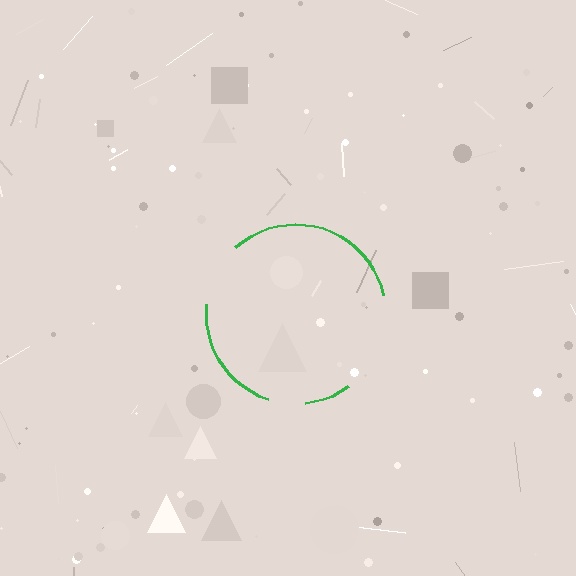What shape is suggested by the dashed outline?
The dashed outline suggests a circle.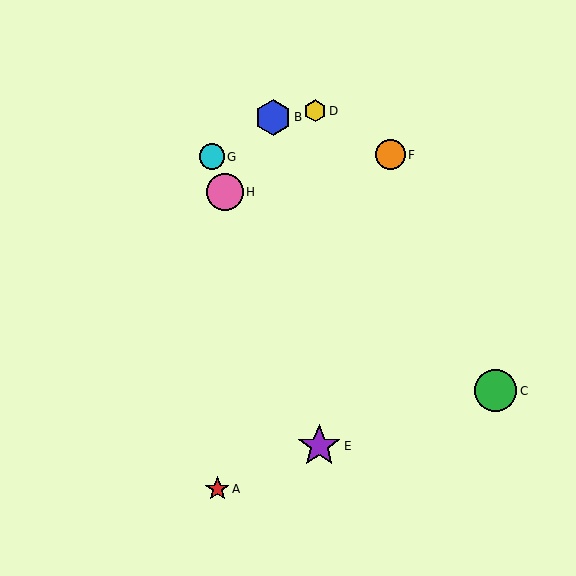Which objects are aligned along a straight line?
Objects E, G, H are aligned along a straight line.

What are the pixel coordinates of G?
Object G is at (212, 157).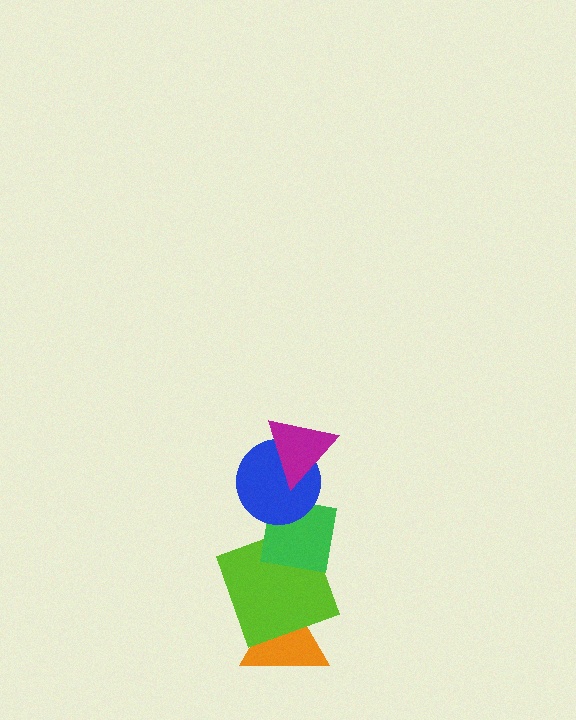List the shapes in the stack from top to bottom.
From top to bottom: the magenta triangle, the blue circle, the green square, the lime square, the orange triangle.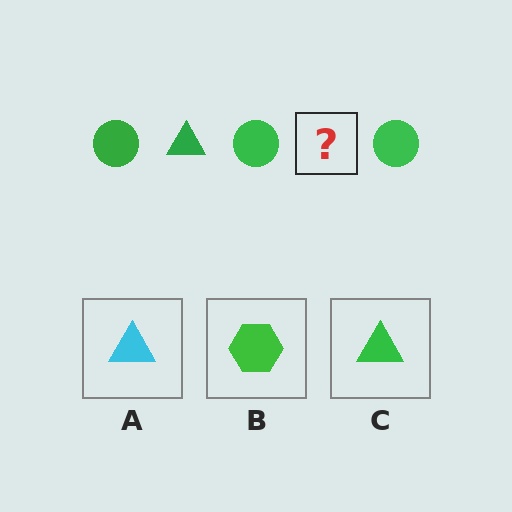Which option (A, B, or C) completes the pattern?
C.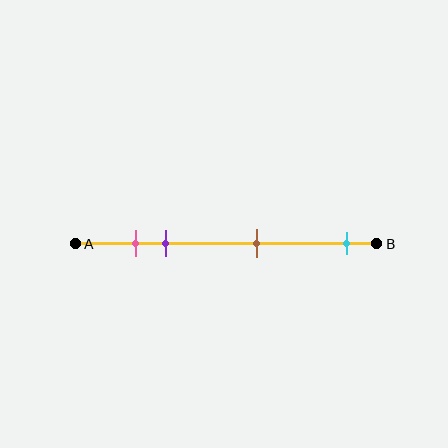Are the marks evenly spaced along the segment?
No, the marks are not evenly spaced.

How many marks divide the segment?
There are 4 marks dividing the segment.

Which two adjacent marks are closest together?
The pink and purple marks are the closest adjacent pair.